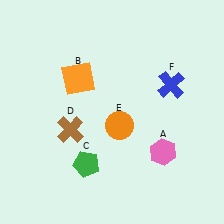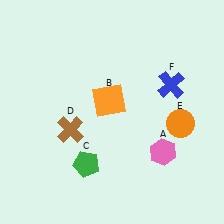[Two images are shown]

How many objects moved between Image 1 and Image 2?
2 objects moved between the two images.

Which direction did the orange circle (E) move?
The orange circle (E) moved right.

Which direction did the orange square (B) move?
The orange square (B) moved right.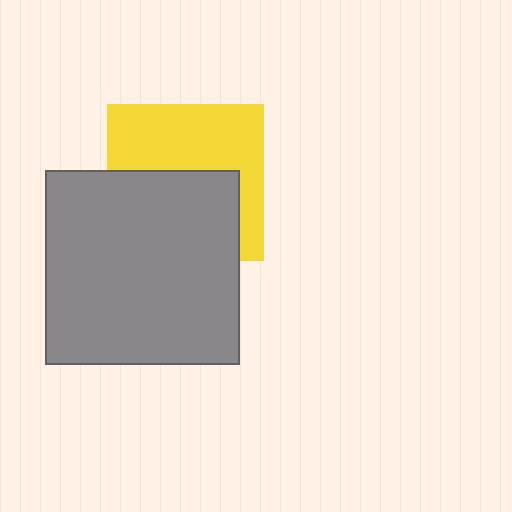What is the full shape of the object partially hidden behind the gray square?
The partially hidden object is a yellow square.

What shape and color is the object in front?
The object in front is a gray square.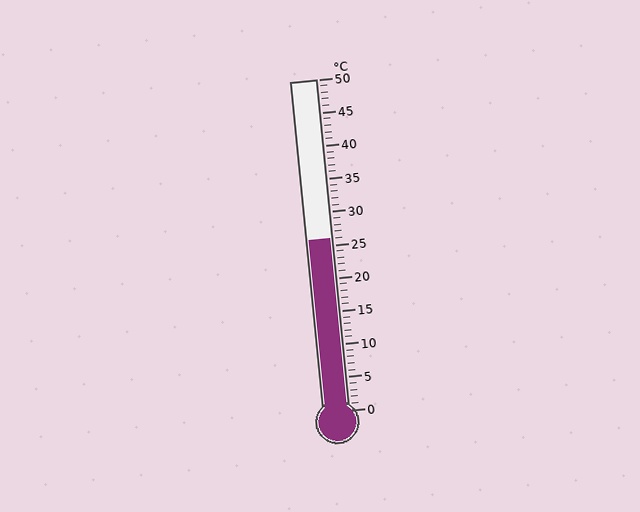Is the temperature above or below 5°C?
The temperature is above 5°C.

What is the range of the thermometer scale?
The thermometer scale ranges from 0°C to 50°C.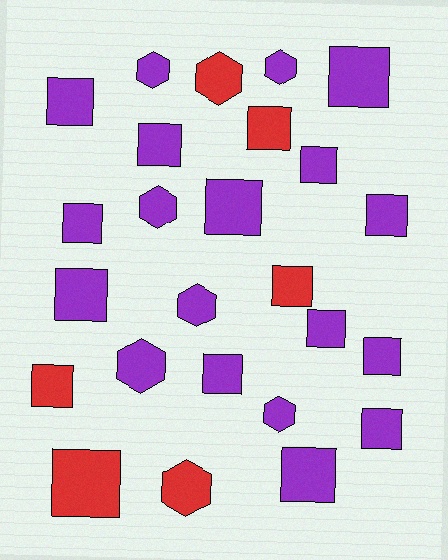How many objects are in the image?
There are 25 objects.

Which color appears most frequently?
Purple, with 19 objects.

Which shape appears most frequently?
Square, with 17 objects.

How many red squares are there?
There are 4 red squares.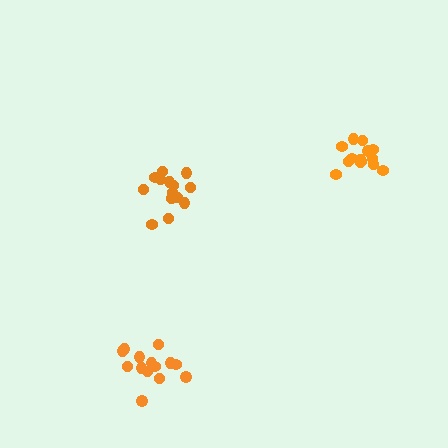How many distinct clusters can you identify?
There are 3 distinct clusters.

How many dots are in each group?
Group 1: 14 dots, Group 2: 14 dots, Group 3: 14 dots (42 total).